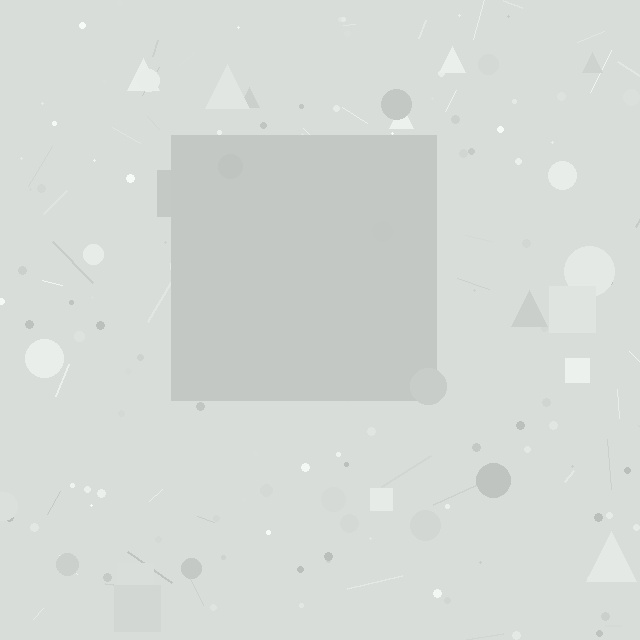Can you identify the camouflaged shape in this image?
The camouflaged shape is a square.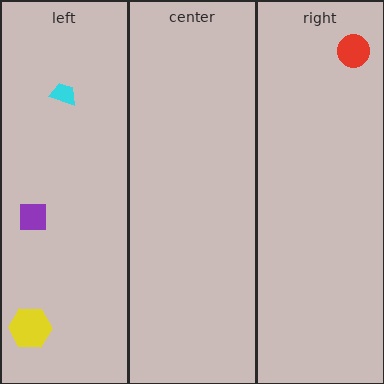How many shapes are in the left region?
3.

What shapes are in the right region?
The red circle.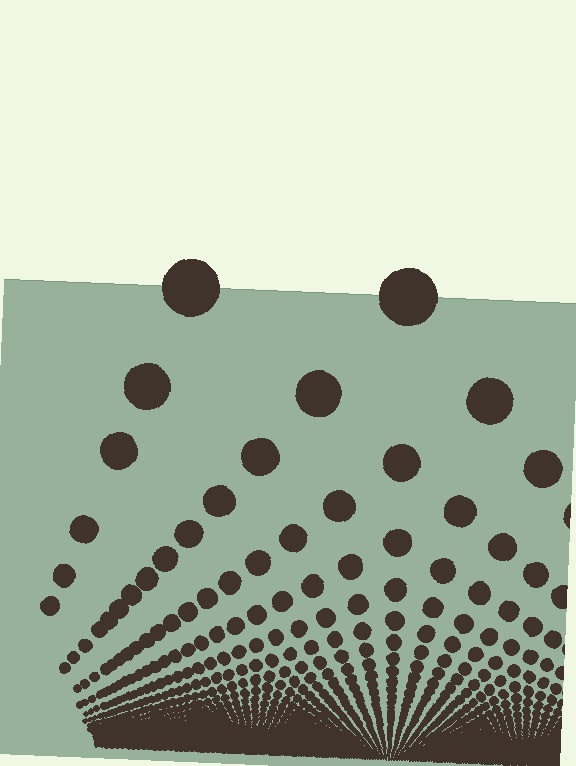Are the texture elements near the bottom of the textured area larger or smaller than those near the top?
Smaller. The gradient is inverted — elements near the bottom are smaller and denser.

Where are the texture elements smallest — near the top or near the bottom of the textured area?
Near the bottom.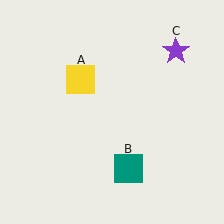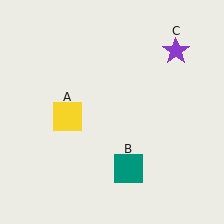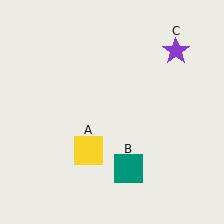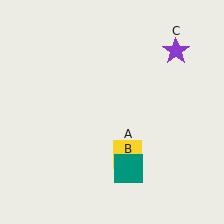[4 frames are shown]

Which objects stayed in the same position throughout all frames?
Teal square (object B) and purple star (object C) remained stationary.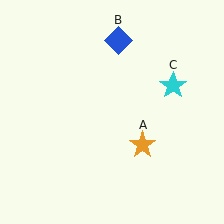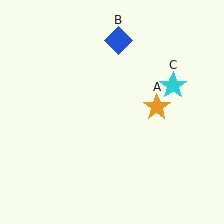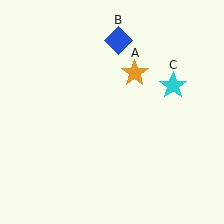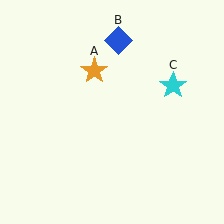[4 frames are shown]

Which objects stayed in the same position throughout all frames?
Blue diamond (object B) and cyan star (object C) remained stationary.